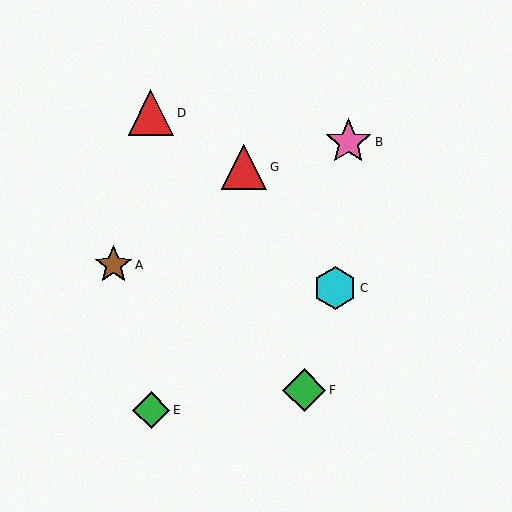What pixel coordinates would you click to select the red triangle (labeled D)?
Click at (151, 113) to select the red triangle D.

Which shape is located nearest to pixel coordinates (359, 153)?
The pink star (labeled B) at (348, 142) is nearest to that location.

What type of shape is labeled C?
Shape C is a cyan hexagon.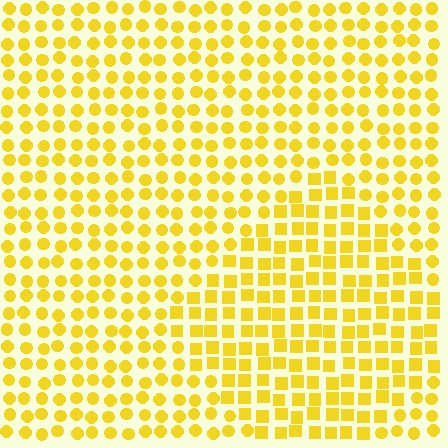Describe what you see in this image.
The image is filled with small yellow elements arranged in a uniform grid. A diamond-shaped region contains squares, while the surrounding area contains circles. The boundary is defined purely by the change in element shape.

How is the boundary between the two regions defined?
The boundary is defined by a change in element shape: squares inside vs. circles outside. All elements share the same color and spacing.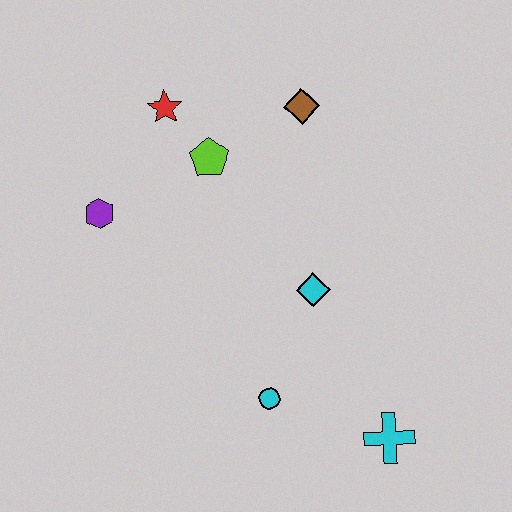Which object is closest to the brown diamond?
The lime pentagon is closest to the brown diamond.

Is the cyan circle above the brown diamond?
No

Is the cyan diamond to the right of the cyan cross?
No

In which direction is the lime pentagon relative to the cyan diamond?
The lime pentagon is above the cyan diamond.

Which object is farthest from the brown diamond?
The cyan cross is farthest from the brown diamond.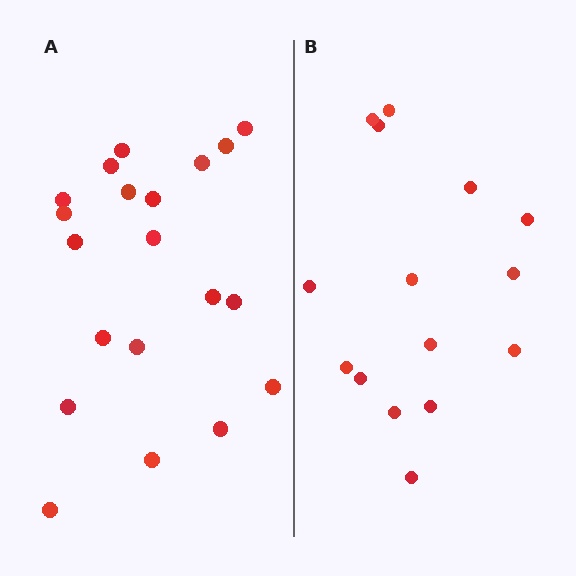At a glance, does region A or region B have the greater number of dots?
Region A (the left region) has more dots.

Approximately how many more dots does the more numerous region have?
Region A has about 5 more dots than region B.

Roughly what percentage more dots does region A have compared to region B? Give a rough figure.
About 35% more.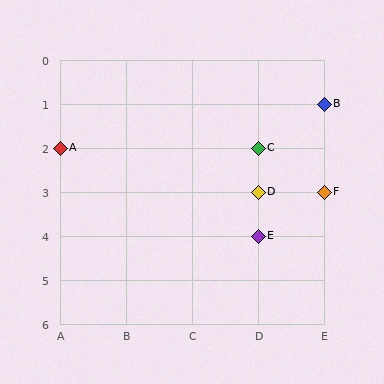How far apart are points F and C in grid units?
Points F and C are 1 column and 1 row apart (about 1.4 grid units diagonally).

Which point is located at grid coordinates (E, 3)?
Point F is at (E, 3).